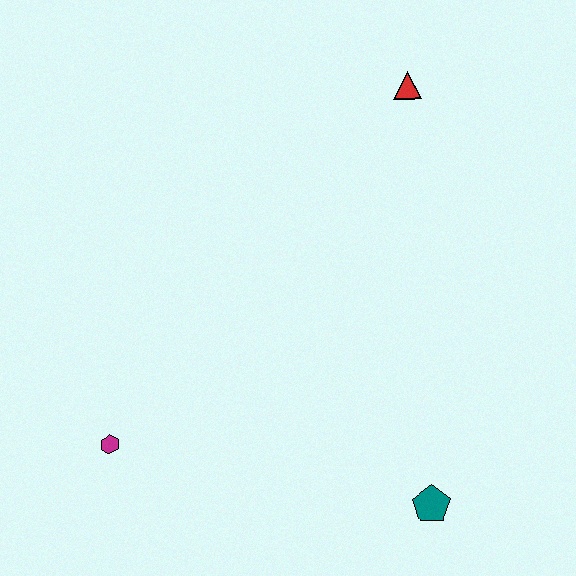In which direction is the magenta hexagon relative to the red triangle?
The magenta hexagon is below the red triangle.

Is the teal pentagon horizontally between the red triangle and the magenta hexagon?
No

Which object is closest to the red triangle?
The teal pentagon is closest to the red triangle.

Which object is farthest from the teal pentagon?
The red triangle is farthest from the teal pentagon.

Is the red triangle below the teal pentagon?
No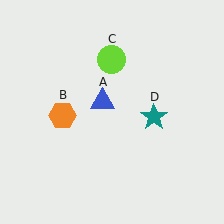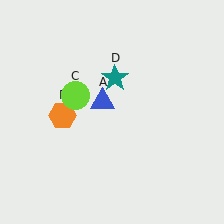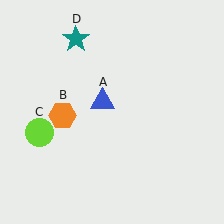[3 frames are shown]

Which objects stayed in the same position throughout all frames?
Blue triangle (object A) and orange hexagon (object B) remained stationary.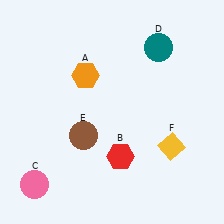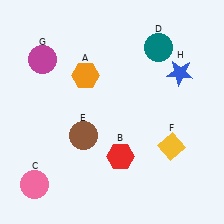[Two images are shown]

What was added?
A magenta circle (G), a blue star (H) were added in Image 2.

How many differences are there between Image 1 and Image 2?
There are 2 differences between the two images.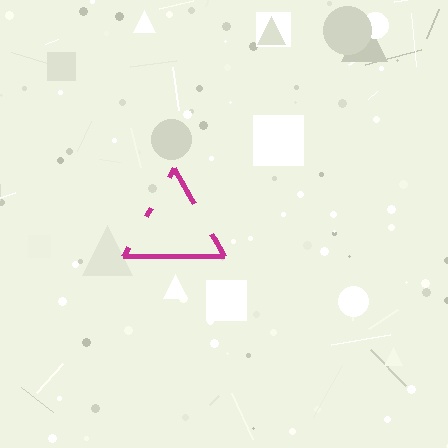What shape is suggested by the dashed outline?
The dashed outline suggests a triangle.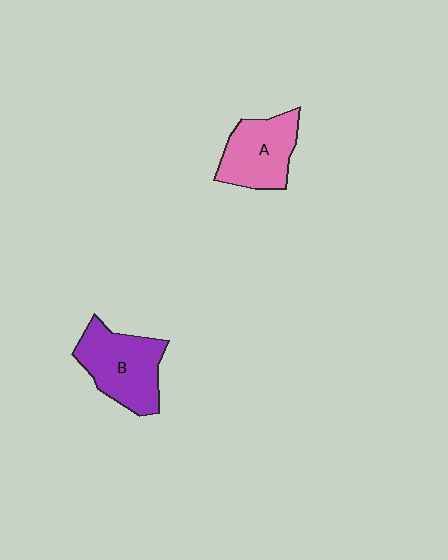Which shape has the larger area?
Shape B (purple).